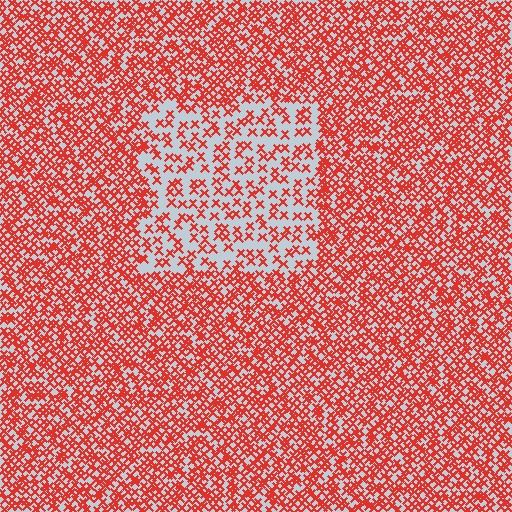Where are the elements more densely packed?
The elements are more densely packed outside the rectangle boundary.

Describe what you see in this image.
The image contains small red elements arranged at two different densities. A rectangle-shaped region is visible where the elements are less densely packed than the surrounding area.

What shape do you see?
I see a rectangle.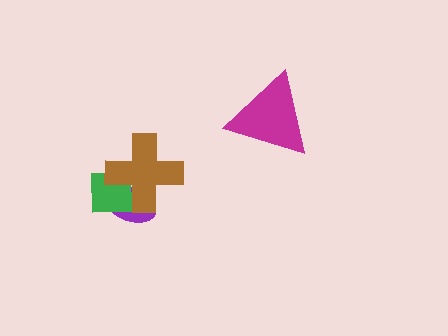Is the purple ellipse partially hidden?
Yes, it is partially covered by another shape.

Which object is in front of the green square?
The brown cross is in front of the green square.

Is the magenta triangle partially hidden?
No, no other shape covers it.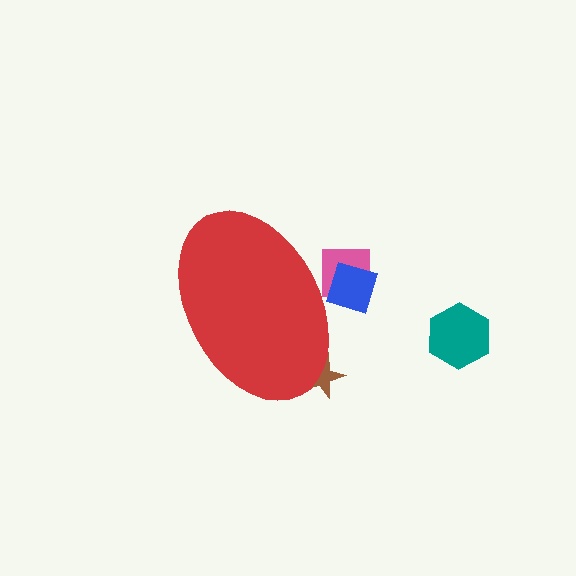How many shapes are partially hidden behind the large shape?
3 shapes are partially hidden.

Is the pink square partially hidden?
Yes, the pink square is partially hidden behind the red ellipse.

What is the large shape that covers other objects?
A red ellipse.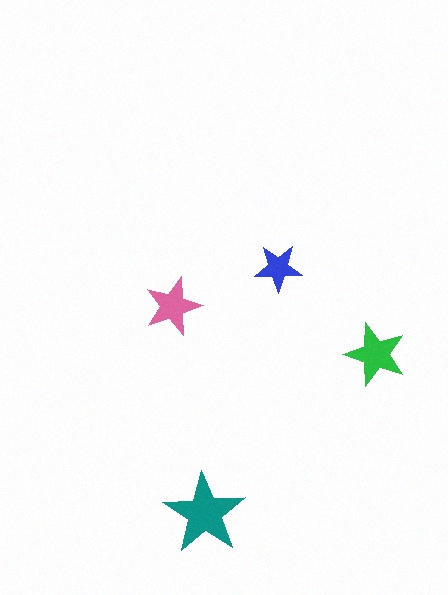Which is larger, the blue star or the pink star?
The pink one.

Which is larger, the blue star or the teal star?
The teal one.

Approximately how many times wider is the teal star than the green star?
About 1.5 times wider.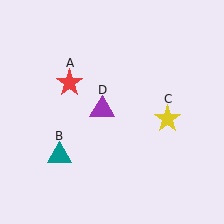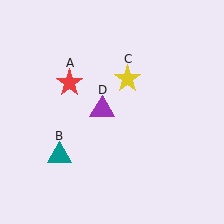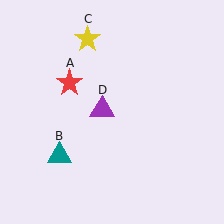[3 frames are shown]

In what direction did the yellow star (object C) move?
The yellow star (object C) moved up and to the left.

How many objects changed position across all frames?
1 object changed position: yellow star (object C).